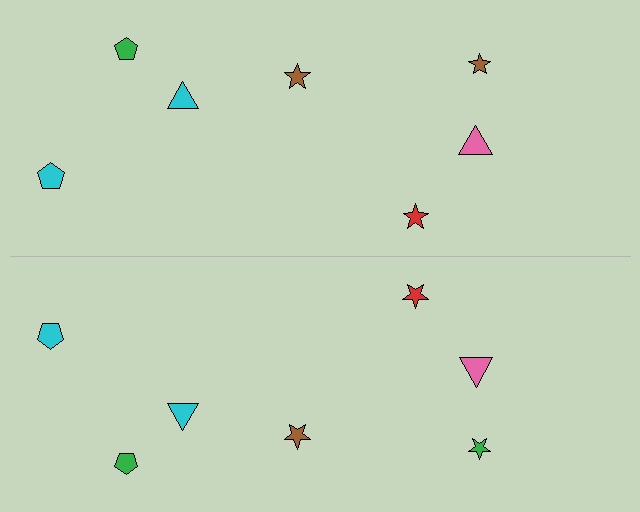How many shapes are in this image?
There are 14 shapes in this image.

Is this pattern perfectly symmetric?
No, the pattern is not perfectly symmetric. The green star on the bottom side breaks the symmetry — its mirror counterpart is brown.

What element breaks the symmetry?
The green star on the bottom side breaks the symmetry — its mirror counterpart is brown.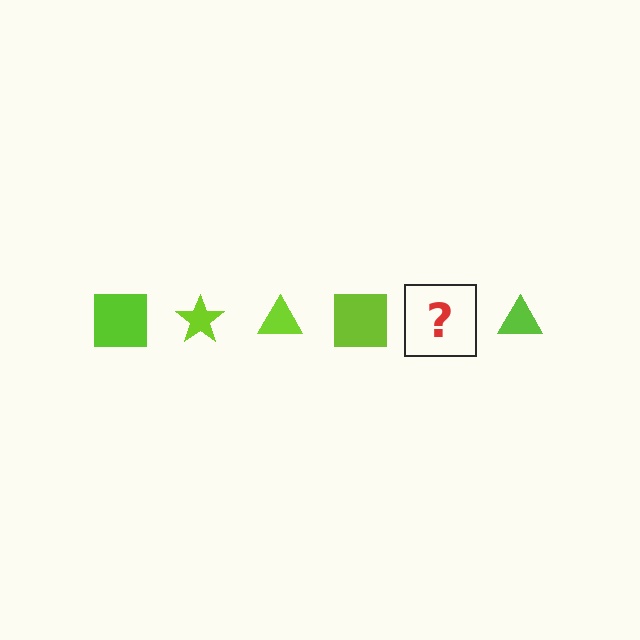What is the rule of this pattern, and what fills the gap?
The rule is that the pattern cycles through square, star, triangle shapes in lime. The gap should be filled with a lime star.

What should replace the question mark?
The question mark should be replaced with a lime star.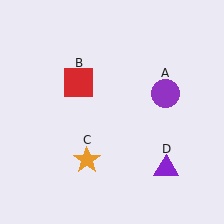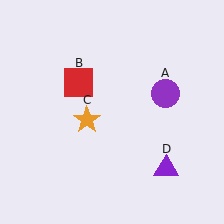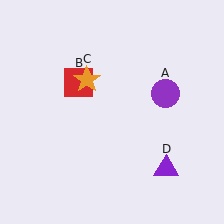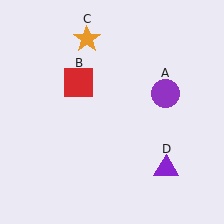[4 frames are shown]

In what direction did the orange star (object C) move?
The orange star (object C) moved up.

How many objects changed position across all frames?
1 object changed position: orange star (object C).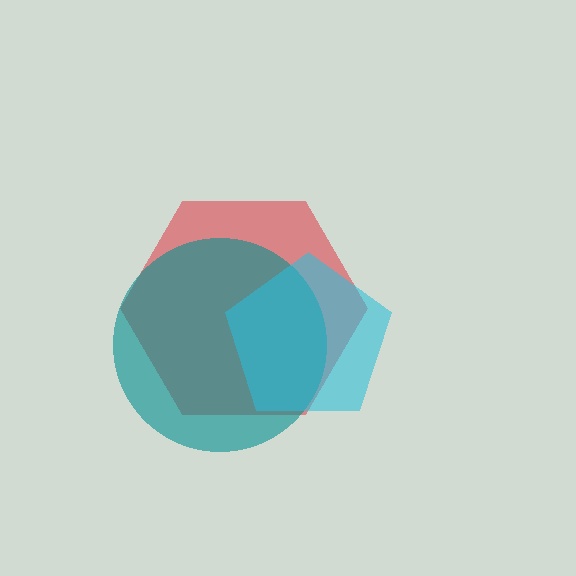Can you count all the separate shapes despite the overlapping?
Yes, there are 3 separate shapes.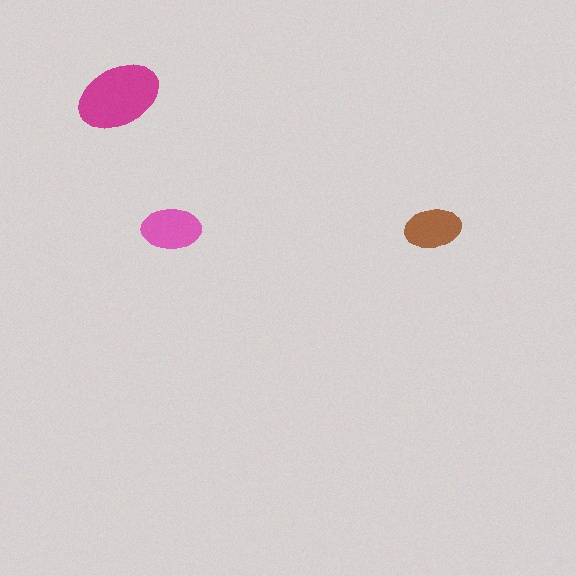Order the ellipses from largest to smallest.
the magenta one, the pink one, the brown one.